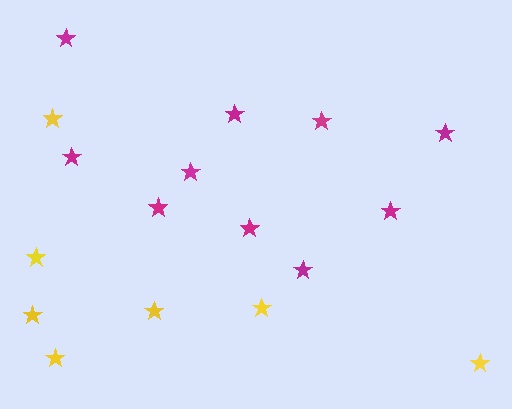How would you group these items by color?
There are 2 groups: one group of magenta stars (10) and one group of yellow stars (7).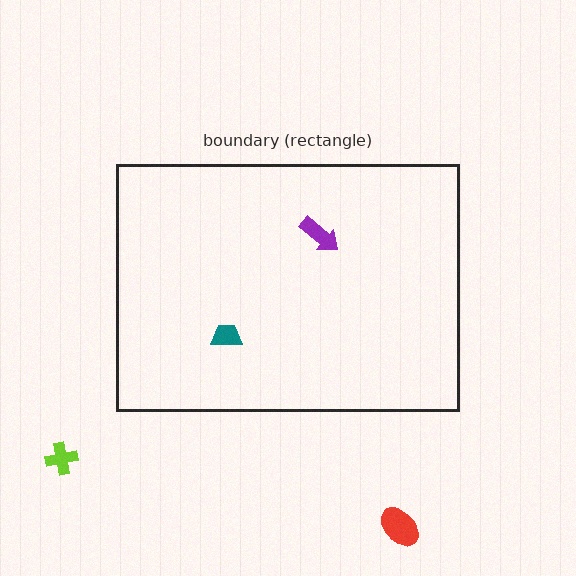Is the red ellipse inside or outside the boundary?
Outside.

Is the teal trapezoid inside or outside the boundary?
Inside.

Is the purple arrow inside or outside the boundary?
Inside.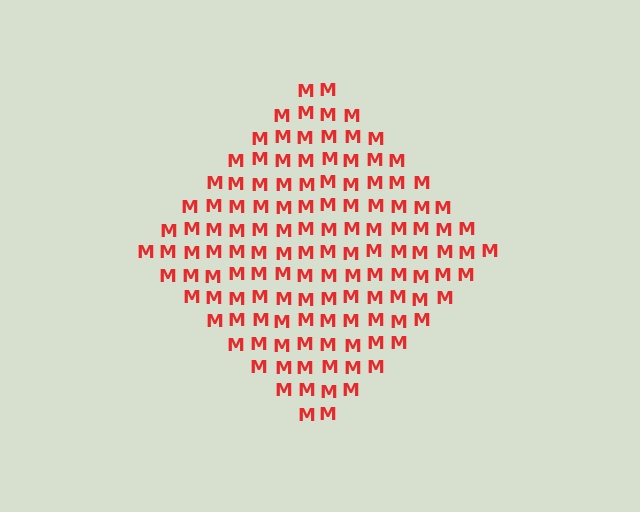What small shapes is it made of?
It is made of small letter M's.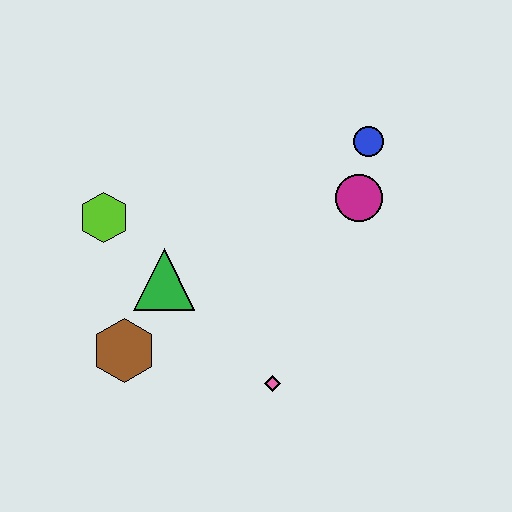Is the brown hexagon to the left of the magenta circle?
Yes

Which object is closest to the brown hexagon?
The green triangle is closest to the brown hexagon.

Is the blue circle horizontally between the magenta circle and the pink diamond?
No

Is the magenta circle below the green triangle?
No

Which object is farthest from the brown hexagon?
The blue circle is farthest from the brown hexagon.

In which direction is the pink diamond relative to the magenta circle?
The pink diamond is below the magenta circle.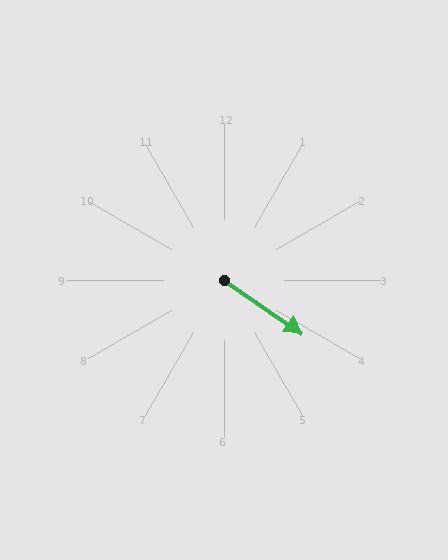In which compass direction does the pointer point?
Southeast.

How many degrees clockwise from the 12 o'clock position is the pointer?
Approximately 124 degrees.